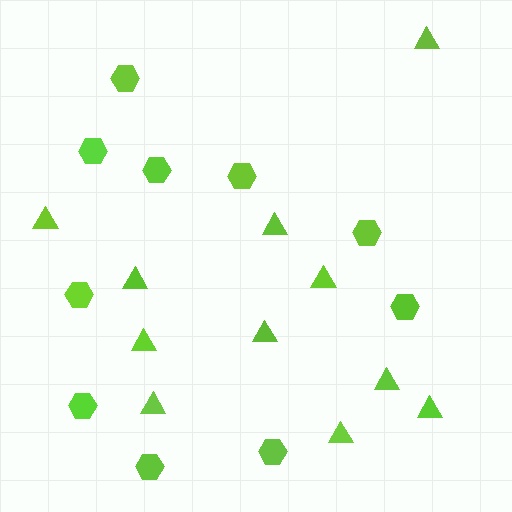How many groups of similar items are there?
There are 2 groups: one group of triangles (11) and one group of hexagons (10).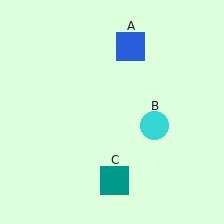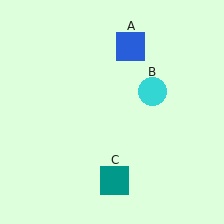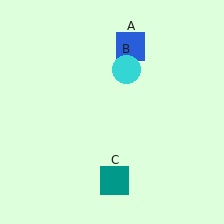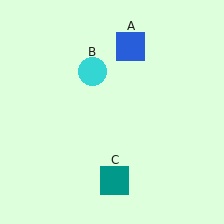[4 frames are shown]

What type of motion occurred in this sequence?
The cyan circle (object B) rotated counterclockwise around the center of the scene.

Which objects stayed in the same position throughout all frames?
Blue square (object A) and teal square (object C) remained stationary.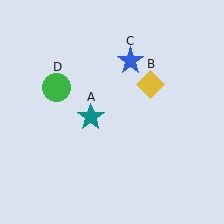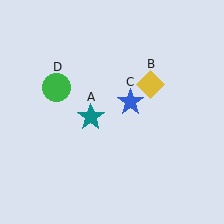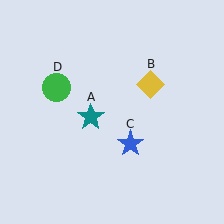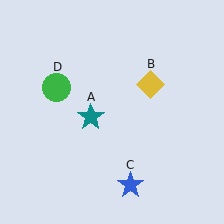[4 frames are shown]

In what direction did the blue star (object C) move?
The blue star (object C) moved down.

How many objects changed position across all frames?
1 object changed position: blue star (object C).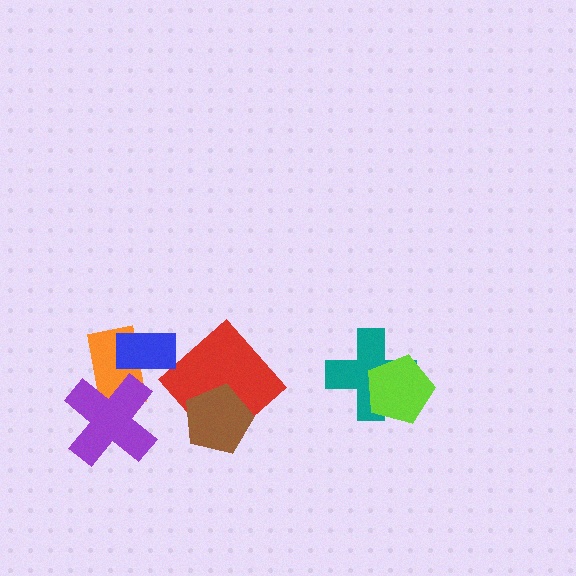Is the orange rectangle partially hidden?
Yes, it is partially covered by another shape.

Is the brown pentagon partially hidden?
No, no other shape covers it.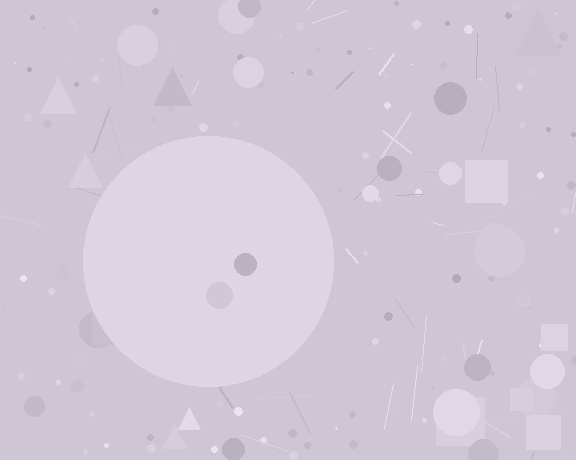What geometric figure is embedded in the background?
A circle is embedded in the background.